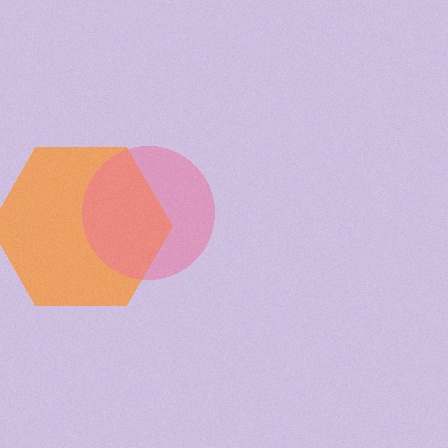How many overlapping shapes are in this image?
There are 2 overlapping shapes in the image.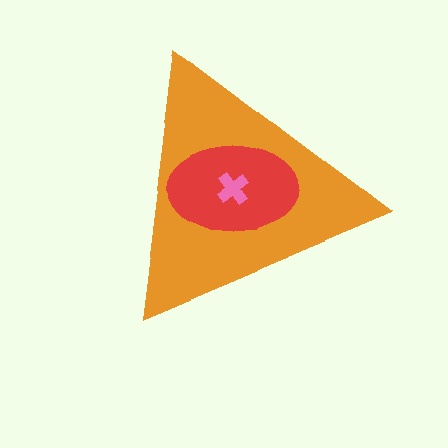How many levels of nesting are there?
3.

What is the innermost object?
The pink cross.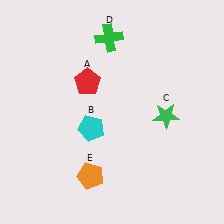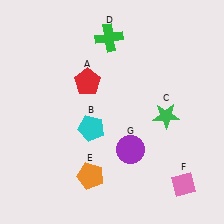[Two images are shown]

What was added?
A pink diamond (F), a purple circle (G) were added in Image 2.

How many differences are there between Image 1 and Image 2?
There are 2 differences between the two images.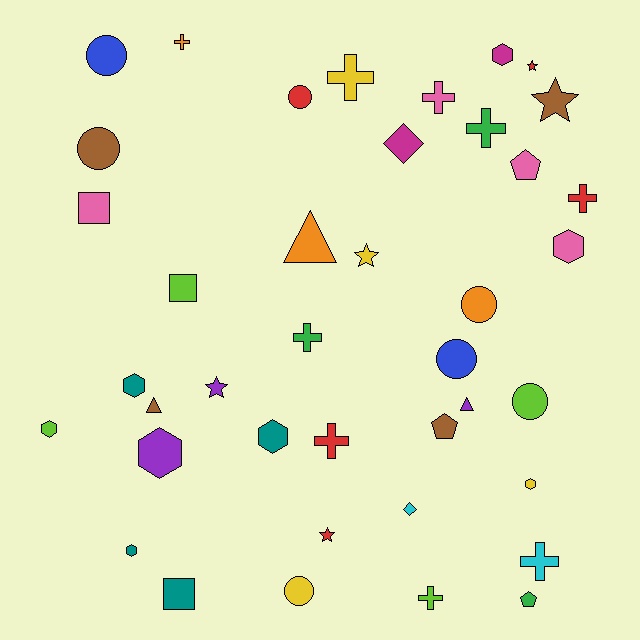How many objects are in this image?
There are 40 objects.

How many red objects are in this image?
There are 5 red objects.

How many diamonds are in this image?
There are 2 diamonds.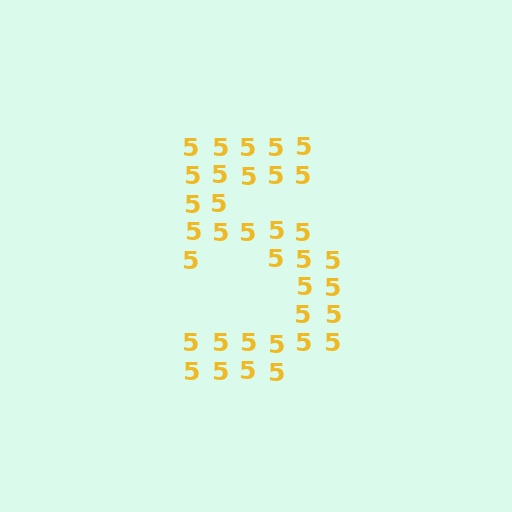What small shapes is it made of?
It is made of small digit 5's.